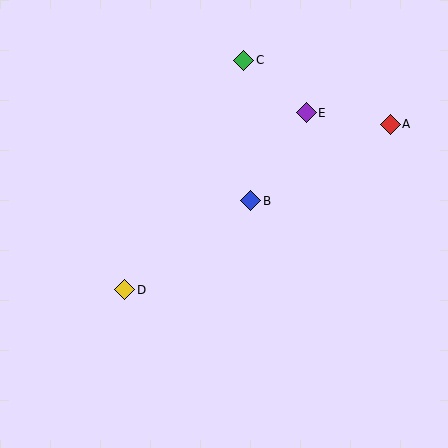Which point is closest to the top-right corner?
Point A is closest to the top-right corner.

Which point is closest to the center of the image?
Point B at (251, 201) is closest to the center.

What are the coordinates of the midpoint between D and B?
The midpoint between D and B is at (188, 245).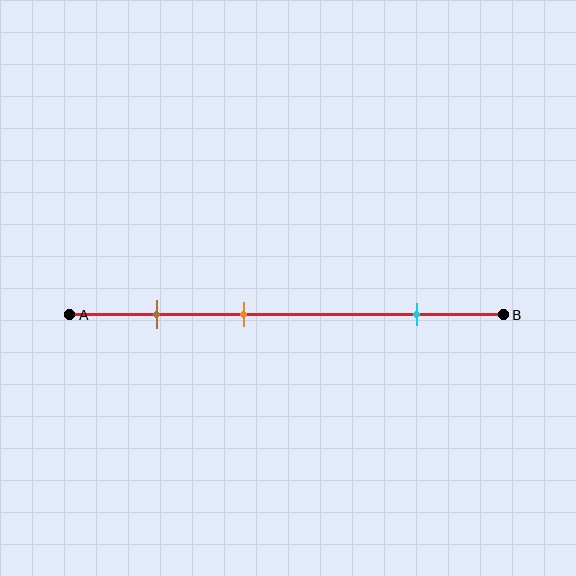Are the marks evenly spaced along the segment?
No, the marks are not evenly spaced.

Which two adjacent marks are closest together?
The brown and orange marks are the closest adjacent pair.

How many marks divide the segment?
There are 3 marks dividing the segment.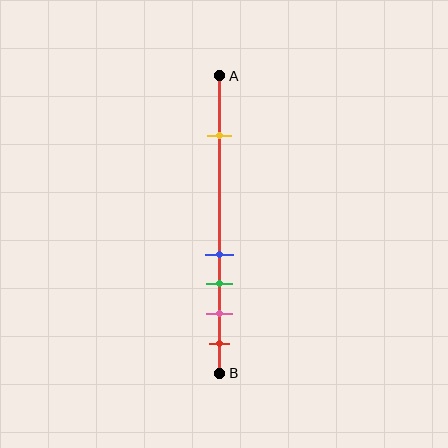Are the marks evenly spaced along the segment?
No, the marks are not evenly spaced.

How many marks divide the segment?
There are 5 marks dividing the segment.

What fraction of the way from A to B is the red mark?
The red mark is approximately 90% (0.9) of the way from A to B.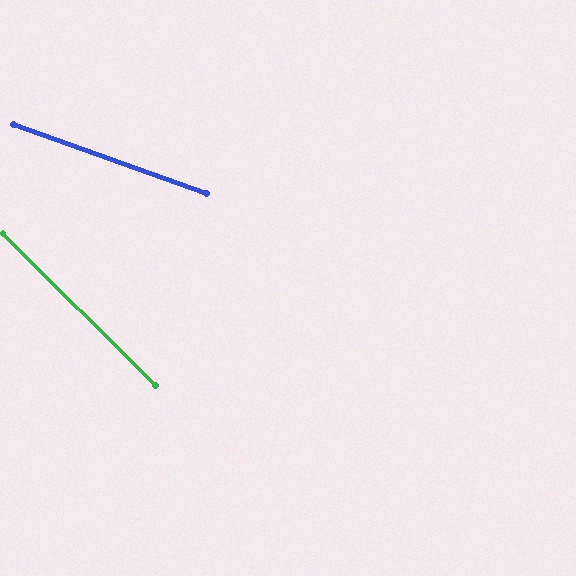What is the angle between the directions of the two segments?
Approximately 25 degrees.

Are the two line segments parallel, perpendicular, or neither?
Neither parallel nor perpendicular — they differ by about 25°.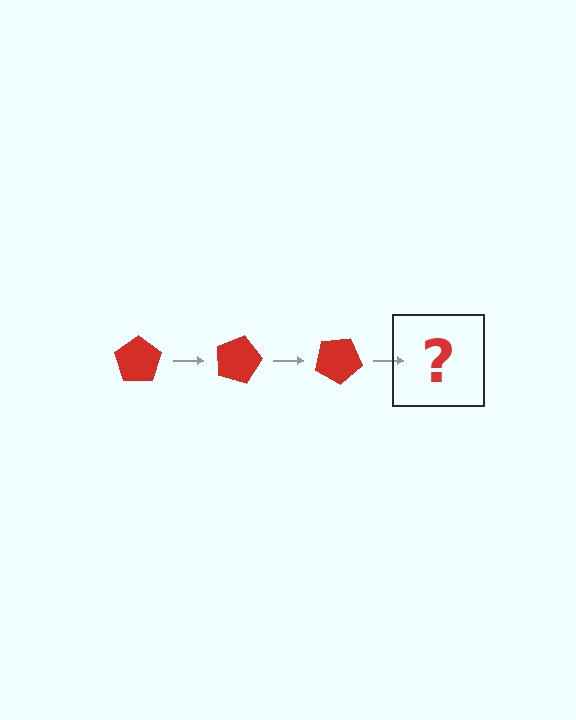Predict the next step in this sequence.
The next step is a red pentagon rotated 45 degrees.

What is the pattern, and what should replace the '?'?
The pattern is that the pentagon rotates 15 degrees each step. The '?' should be a red pentagon rotated 45 degrees.